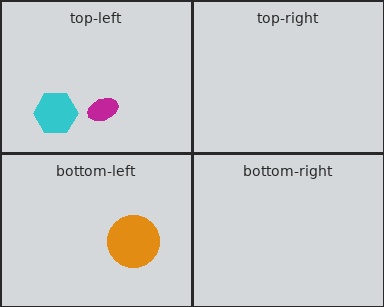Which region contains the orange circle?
The bottom-left region.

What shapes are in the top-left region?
The magenta ellipse, the cyan hexagon.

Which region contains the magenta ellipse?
The top-left region.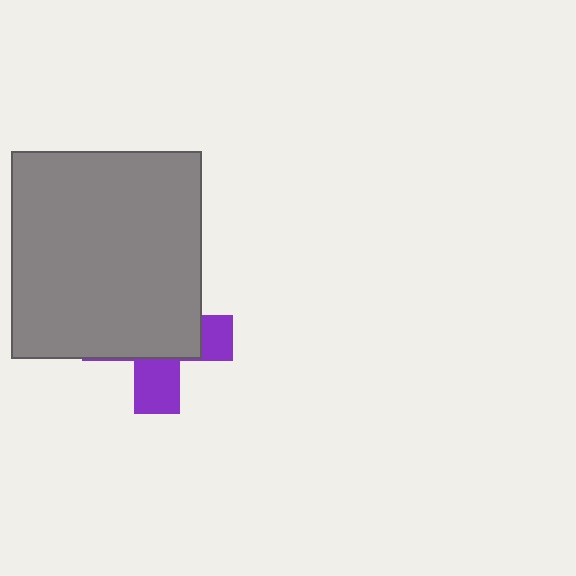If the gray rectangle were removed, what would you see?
You would see the complete purple cross.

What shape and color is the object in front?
The object in front is a gray rectangle.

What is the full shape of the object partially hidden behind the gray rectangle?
The partially hidden object is a purple cross.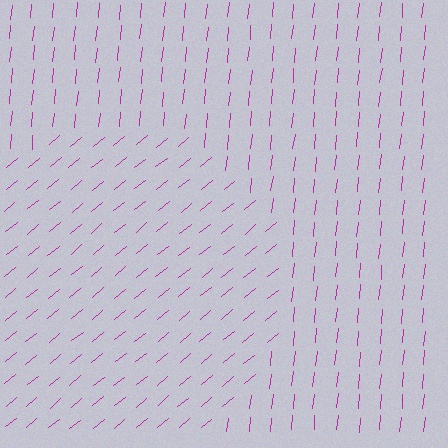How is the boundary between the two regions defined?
The boundary is defined purely by a change in line orientation (approximately 45 degrees difference). All lines are the same color and thickness.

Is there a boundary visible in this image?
Yes, there is a texture boundary formed by a change in line orientation.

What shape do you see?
I see a circle.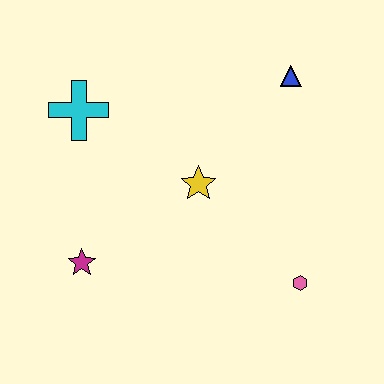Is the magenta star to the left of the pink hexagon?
Yes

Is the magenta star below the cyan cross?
Yes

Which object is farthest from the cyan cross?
The pink hexagon is farthest from the cyan cross.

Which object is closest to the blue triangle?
The yellow star is closest to the blue triangle.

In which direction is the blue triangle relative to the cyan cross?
The blue triangle is to the right of the cyan cross.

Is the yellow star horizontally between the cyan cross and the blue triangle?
Yes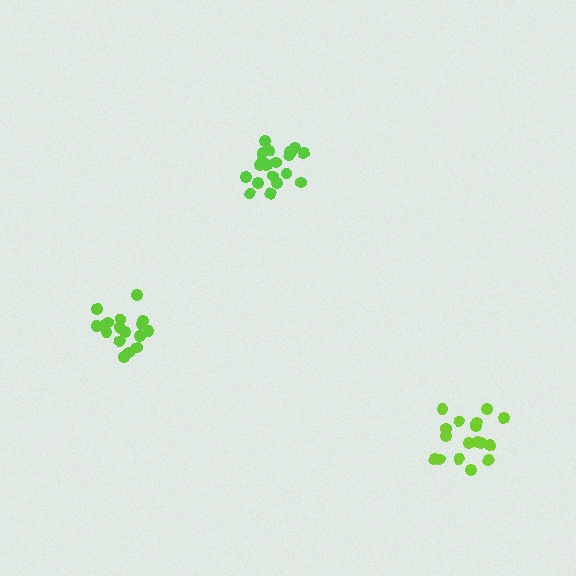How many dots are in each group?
Group 1: 20 dots, Group 2: 17 dots, Group 3: 17 dots (54 total).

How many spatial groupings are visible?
There are 3 spatial groupings.